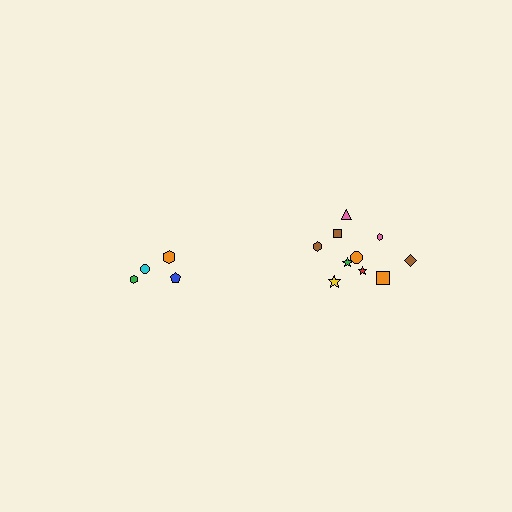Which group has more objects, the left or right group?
The right group.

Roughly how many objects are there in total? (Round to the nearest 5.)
Roughly 15 objects in total.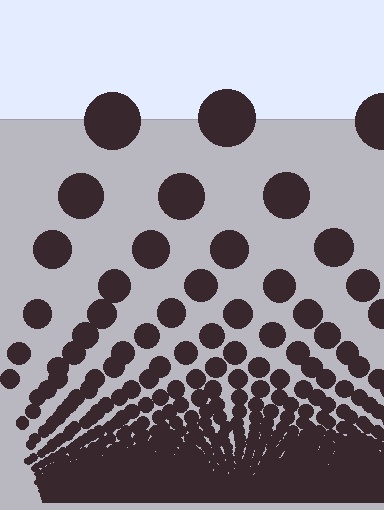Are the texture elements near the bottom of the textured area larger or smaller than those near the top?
Smaller. The gradient is inverted — elements near the bottom are smaller and denser.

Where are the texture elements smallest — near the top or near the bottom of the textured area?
Near the bottom.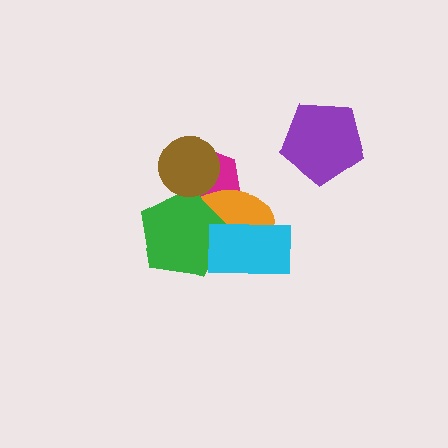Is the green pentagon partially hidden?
Yes, it is partially covered by another shape.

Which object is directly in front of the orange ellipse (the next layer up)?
The green pentagon is directly in front of the orange ellipse.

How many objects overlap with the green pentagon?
4 objects overlap with the green pentagon.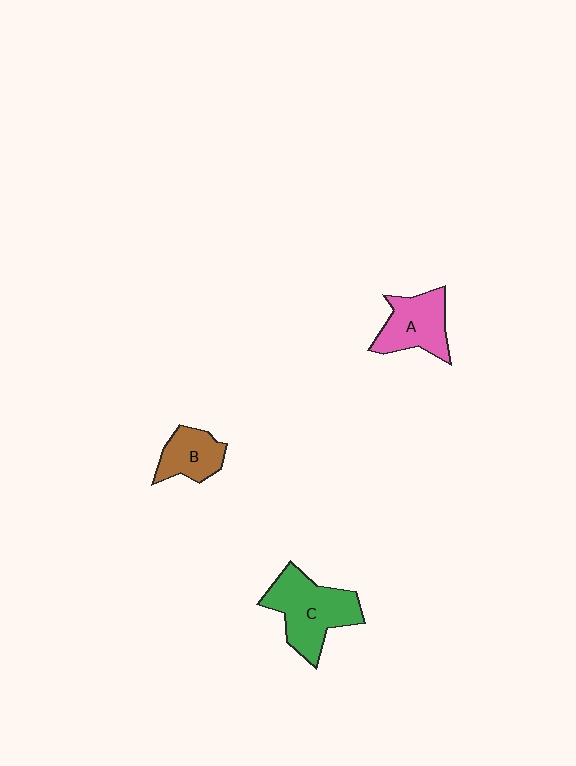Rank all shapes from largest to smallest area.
From largest to smallest: C (green), A (pink), B (brown).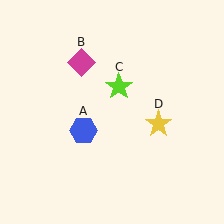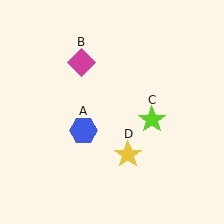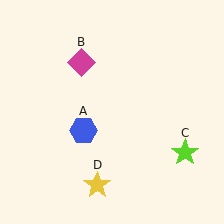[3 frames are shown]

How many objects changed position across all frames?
2 objects changed position: lime star (object C), yellow star (object D).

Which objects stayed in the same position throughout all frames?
Blue hexagon (object A) and magenta diamond (object B) remained stationary.